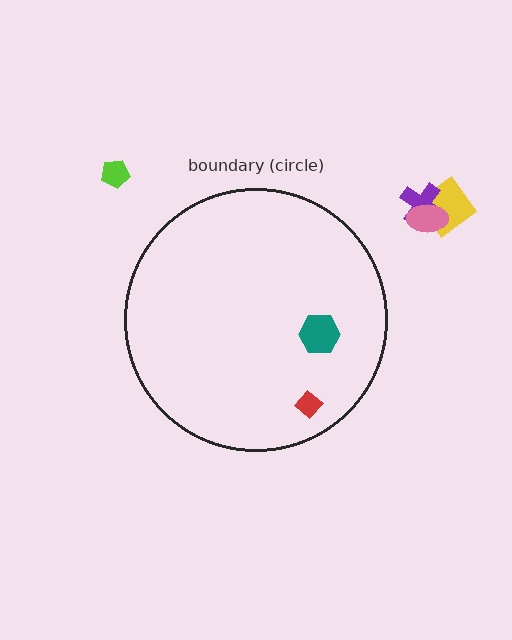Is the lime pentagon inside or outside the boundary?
Outside.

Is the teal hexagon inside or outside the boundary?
Inside.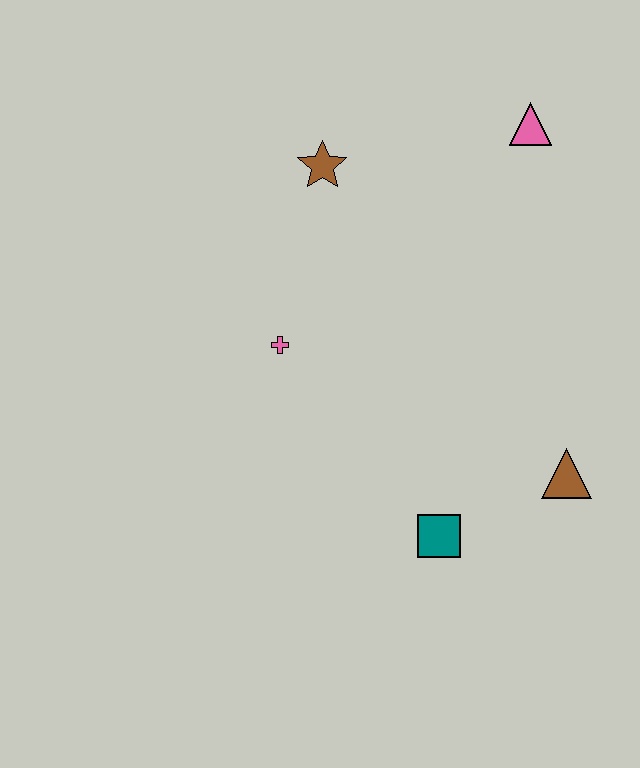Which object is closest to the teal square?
The brown triangle is closest to the teal square.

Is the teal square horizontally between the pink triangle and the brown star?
Yes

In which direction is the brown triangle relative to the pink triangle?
The brown triangle is below the pink triangle.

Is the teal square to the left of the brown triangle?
Yes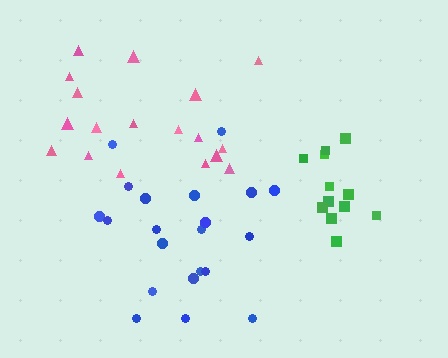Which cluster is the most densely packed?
Green.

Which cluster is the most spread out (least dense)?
Pink.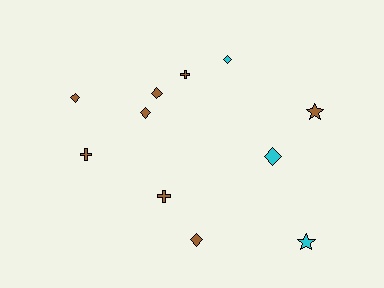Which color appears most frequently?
Brown, with 8 objects.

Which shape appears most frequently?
Diamond, with 6 objects.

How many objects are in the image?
There are 11 objects.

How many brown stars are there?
There is 1 brown star.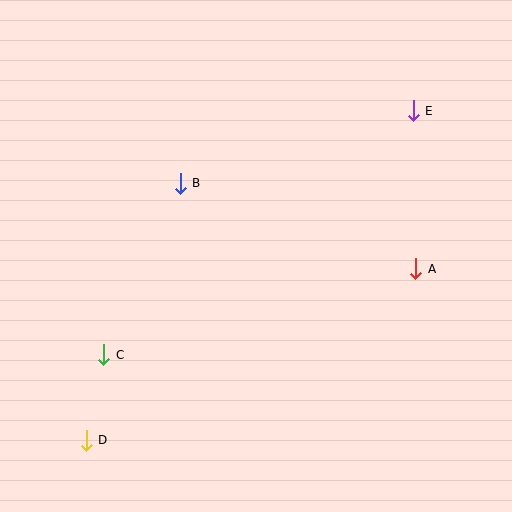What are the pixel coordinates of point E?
Point E is at (413, 111).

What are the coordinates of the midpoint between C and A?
The midpoint between C and A is at (260, 312).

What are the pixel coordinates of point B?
Point B is at (180, 183).